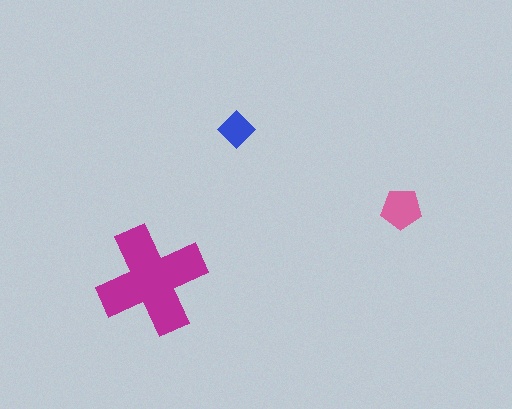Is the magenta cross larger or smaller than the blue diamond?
Larger.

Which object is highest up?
The blue diamond is topmost.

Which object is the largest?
The magenta cross.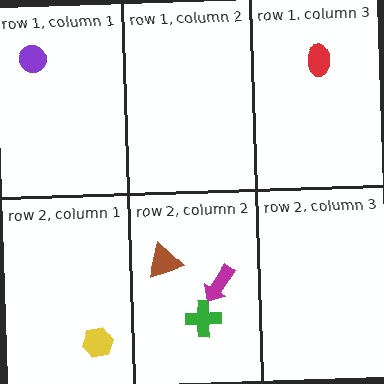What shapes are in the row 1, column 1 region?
The purple circle.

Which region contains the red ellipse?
The row 1, column 3 region.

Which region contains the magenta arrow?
The row 2, column 2 region.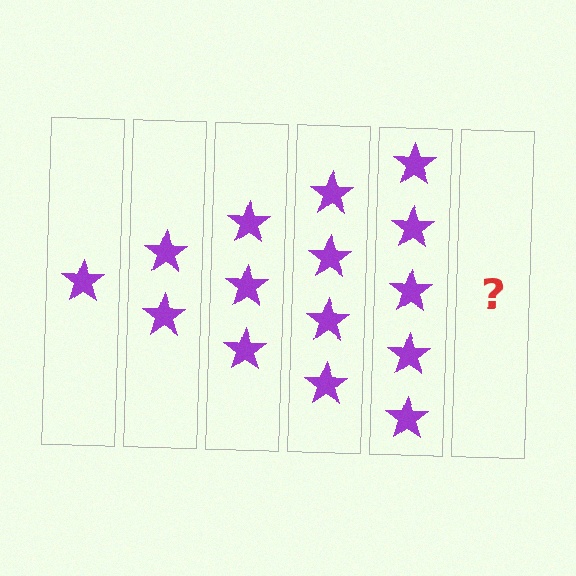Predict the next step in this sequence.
The next step is 6 stars.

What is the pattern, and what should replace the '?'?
The pattern is that each step adds one more star. The '?' should be 6 stars.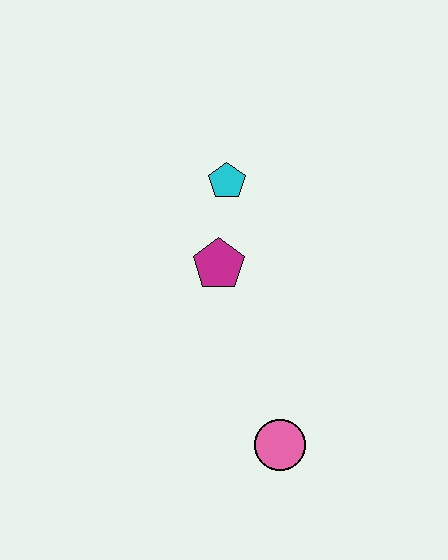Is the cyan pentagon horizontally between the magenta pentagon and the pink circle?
Yes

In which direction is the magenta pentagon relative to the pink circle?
The magenta pentagon is above the pink circle.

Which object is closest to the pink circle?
The magenta pentagon is closest to the pink circle.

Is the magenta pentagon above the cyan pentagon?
No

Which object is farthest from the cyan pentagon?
The pink circle is farthest from the cyan pentagon.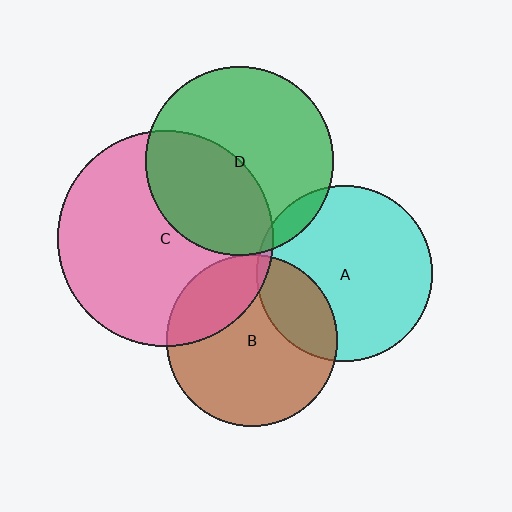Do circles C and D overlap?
Yes.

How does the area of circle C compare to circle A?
Approximately 1.5 times.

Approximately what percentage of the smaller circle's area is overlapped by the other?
Approximately 40%.